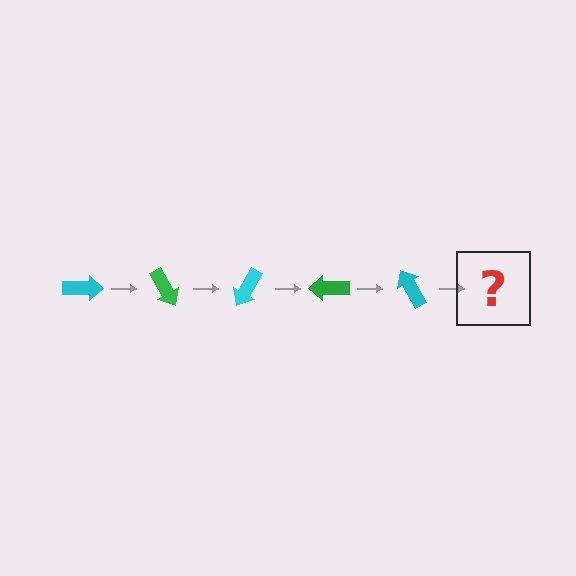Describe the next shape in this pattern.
It should be a green arrow, rotated 300 degrees from the start.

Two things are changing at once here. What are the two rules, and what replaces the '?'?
The two rules are that it rotates 60 degrees each step and the color cycles through cyan and green. The '?' should be a green arrow, rotated 300 degrees from the start.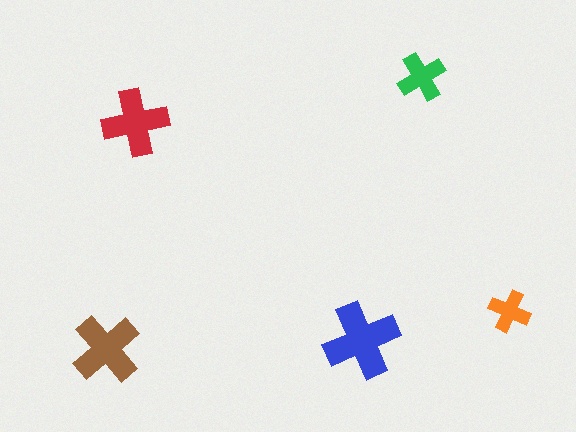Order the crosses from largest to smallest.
the blue one, the brown one, the red one, the green one, the orange one.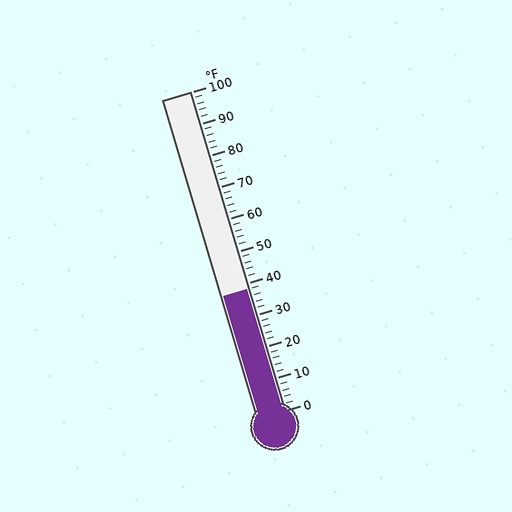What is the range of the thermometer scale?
The thermometer scale ranges from 0°F to 100°F.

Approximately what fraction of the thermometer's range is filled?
The thermometer is filled to approximately 40% of its range.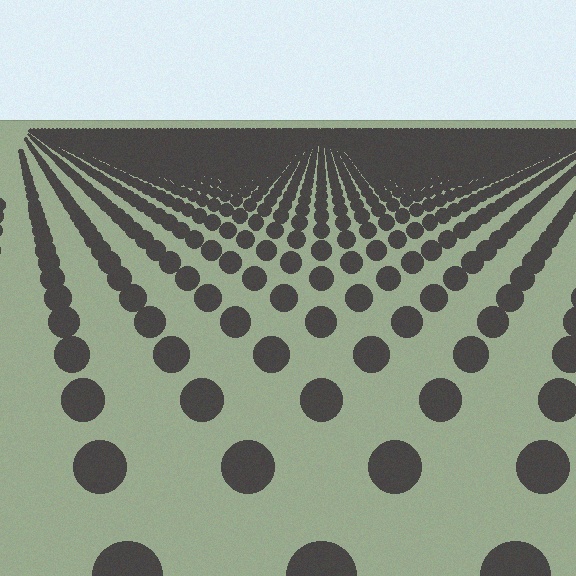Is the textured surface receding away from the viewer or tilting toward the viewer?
The surface is receding away from the viewer. Texture elements get smaller and denser toward the top.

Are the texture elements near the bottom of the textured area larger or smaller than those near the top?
Larger. Near the bottom, elements are closer to the viewer and appear at a bigger on-screen size.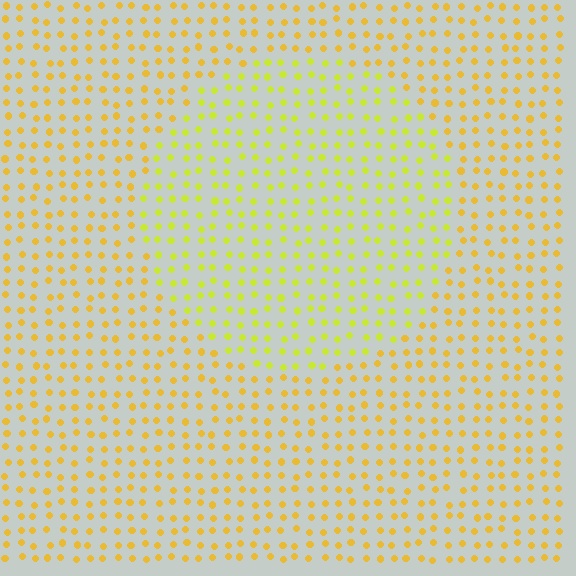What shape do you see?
I see a circle.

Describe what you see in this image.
The image is filled with small yellow elements in a uniform arrangement. A circle-shaped region is visible where the elements are tinted to a slightly different hue, forming a subtle color boundary.